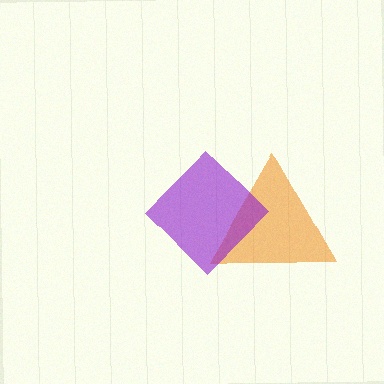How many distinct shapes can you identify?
There are 2 distinct shapes: an orange triangle, a purple diamond.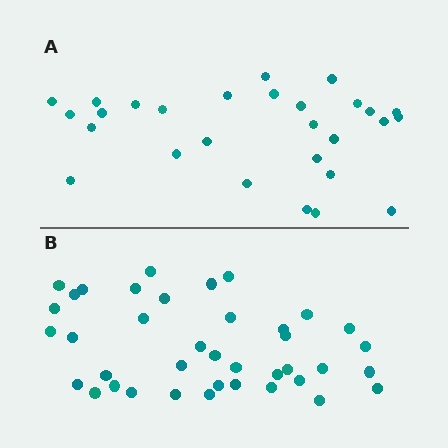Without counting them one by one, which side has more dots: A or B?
Region B (the bottom region) has more dots.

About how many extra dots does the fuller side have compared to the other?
Region B has roughly 12 or so more dots than region A.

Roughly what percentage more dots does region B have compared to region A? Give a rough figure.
About 40% more.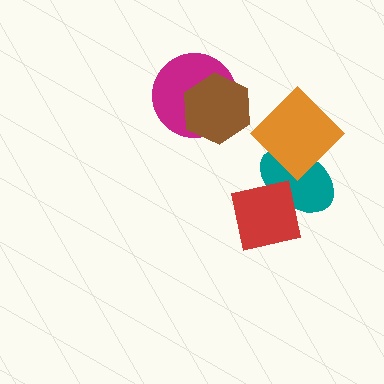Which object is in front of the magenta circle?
The brown hexagon is in front of the magenta circle.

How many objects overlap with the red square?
1 object overlaps with the red square.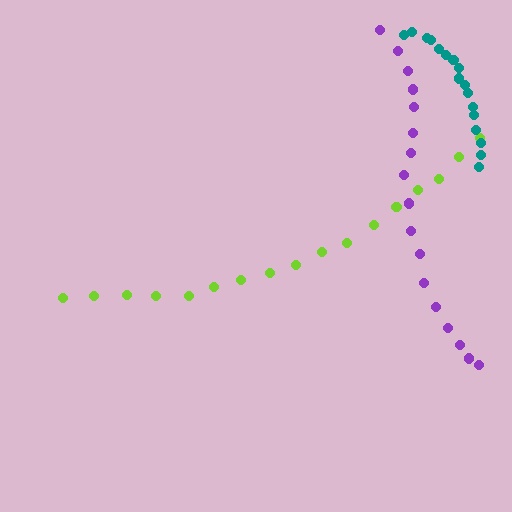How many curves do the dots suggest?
There are 3 distinct paths.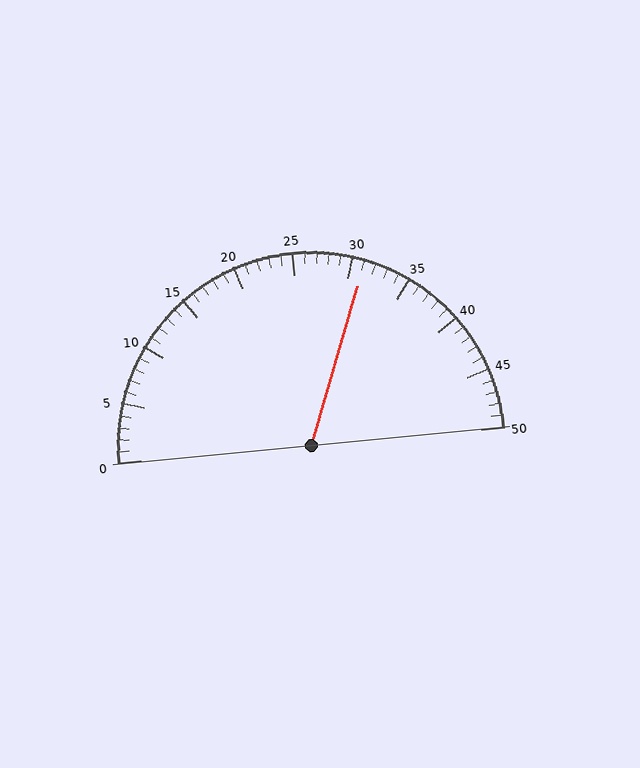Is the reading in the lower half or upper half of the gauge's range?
The reading is in the upper half of the range (0 to 50).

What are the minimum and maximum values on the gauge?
The gauge ranges from 0 to 50.